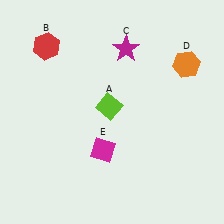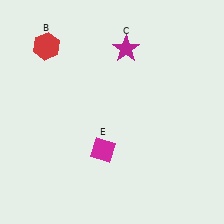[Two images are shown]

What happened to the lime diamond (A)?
The lime diamond (A) was removed in Image 2. It was in the top-left area of Image 1.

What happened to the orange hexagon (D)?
The orange hexagon (D) was removed in Image 2. It was in the top-right area of Image 1.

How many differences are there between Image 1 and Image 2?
There are 2 differences between the two images.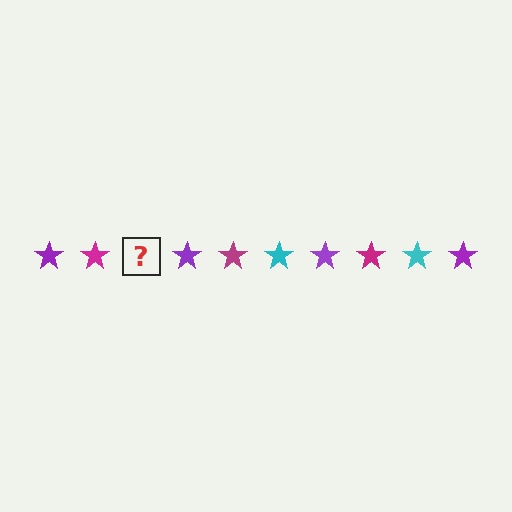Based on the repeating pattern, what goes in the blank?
The blank should be a cyan star.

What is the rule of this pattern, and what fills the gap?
The rule is that the pattern cycles through purple, magenta, cyan stars. The gap should be filled with a cyan star.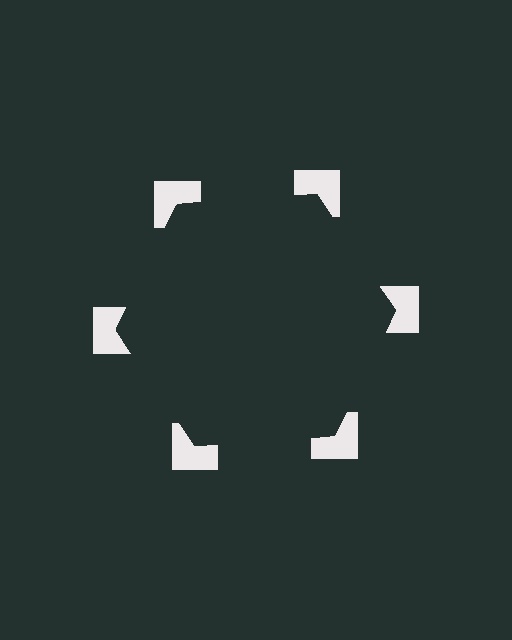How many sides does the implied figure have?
6 sides.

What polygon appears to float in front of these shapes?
An illusory hexagon — its edges are inferred from the aligned wedge cuts in the notched squares, not physically drawn.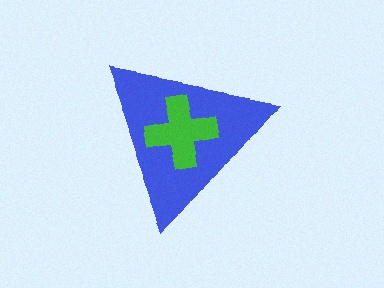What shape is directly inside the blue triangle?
The green cross.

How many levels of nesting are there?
2.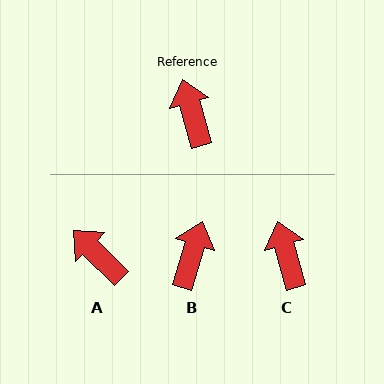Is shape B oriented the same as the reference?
No, it is off by about 33 degrees.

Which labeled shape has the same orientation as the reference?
C.